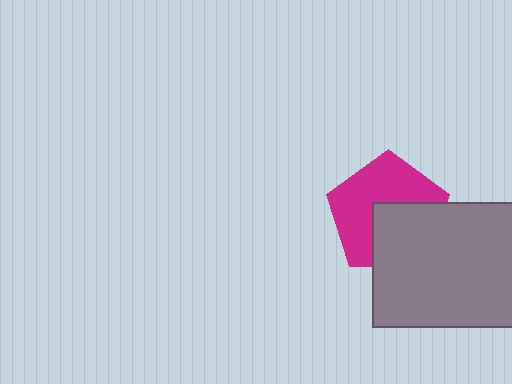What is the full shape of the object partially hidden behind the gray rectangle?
The partially hidden object is a magenta pentagon.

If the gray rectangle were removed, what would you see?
You would see the complete magenta pentagon.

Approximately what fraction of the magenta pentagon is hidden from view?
Roughly 43% of the magenta pentagon is hidden behind the gray rectangle.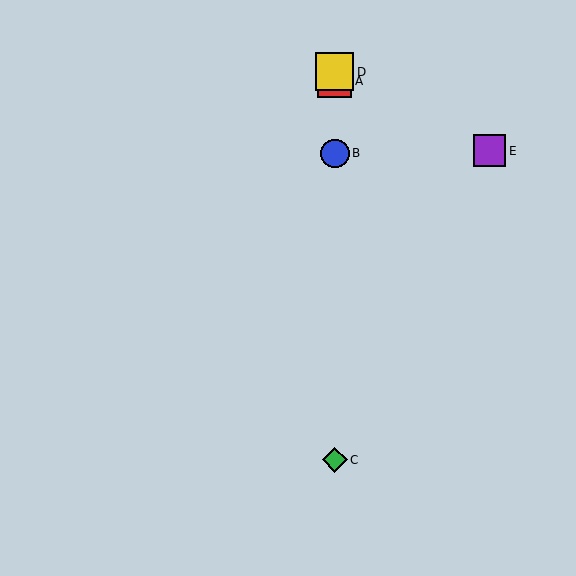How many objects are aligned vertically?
4 objects (A, B, C, D) are aligned vertically.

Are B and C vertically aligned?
Yes, both are at x≈335.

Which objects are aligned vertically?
Objects A, B, C, D are aligned vertically.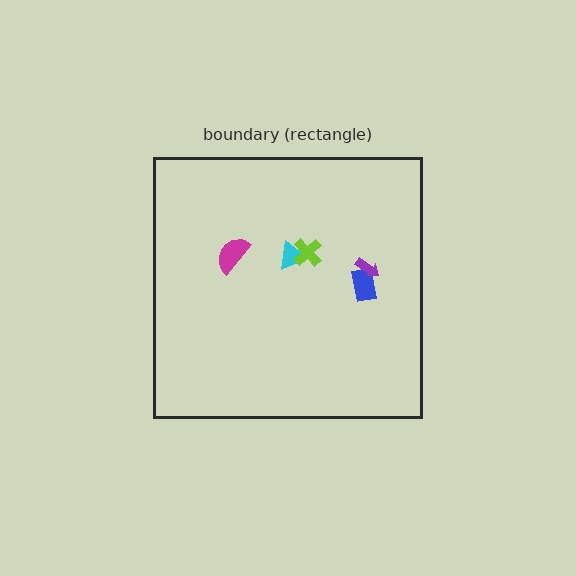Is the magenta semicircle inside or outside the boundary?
Inside.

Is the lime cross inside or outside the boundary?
Inside.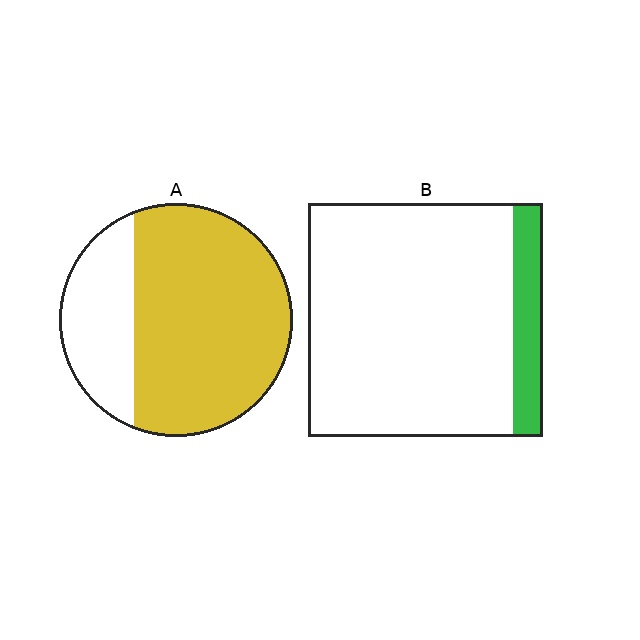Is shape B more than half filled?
No.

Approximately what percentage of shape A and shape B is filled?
A is approximately 70% and B is approximately 15%.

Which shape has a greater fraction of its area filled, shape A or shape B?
Shape A.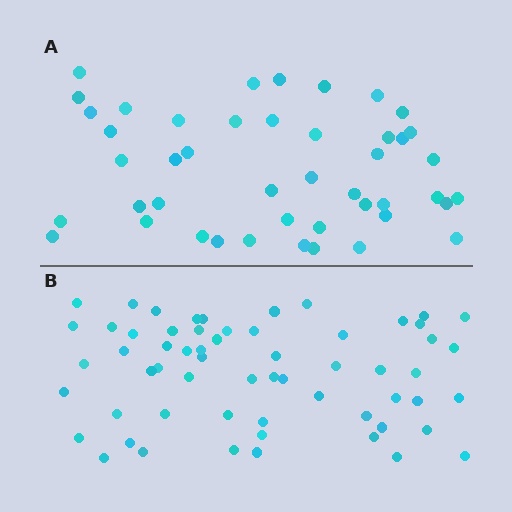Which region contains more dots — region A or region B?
Region B (the bottom region) has more dots.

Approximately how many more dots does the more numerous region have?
Region B has approximately 15 more dots than region A.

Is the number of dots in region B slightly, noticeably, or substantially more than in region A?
Region B has noticeably more, but not dramatically so. The ratio is roughly 1.3 to 1.